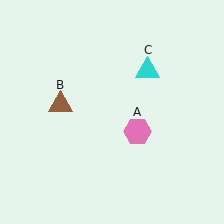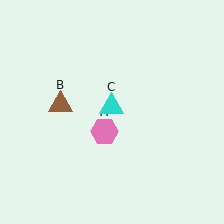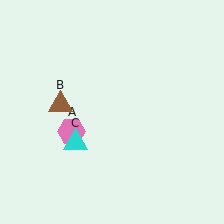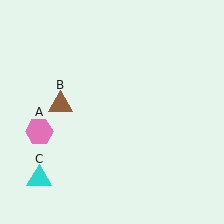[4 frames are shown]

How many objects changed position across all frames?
2 objects changed position: pink hexagon (object A), cyan triangle (object C).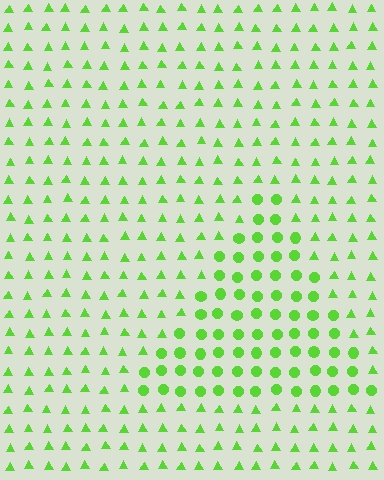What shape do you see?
I see a triangle.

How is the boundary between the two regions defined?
The boundary is defined by a change in element shape: circles inside vs. triangles outside. All elements share the same color and spacing.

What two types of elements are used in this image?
The image uses circles inside the triangle region and triangles outside it.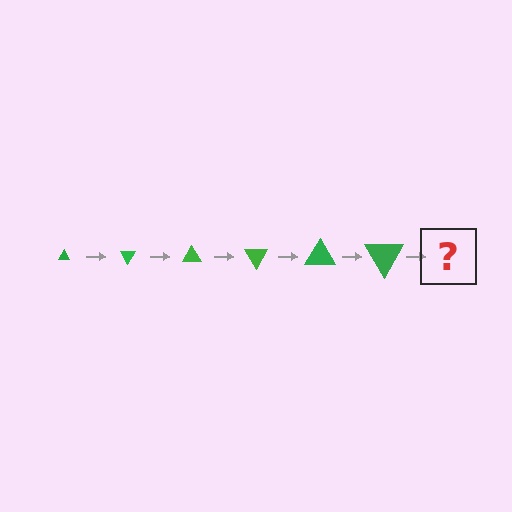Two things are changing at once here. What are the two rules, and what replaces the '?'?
The two rules are that the triangle grows larger each step and it rotates 60 degrees each step. The '?' should be a triangle, larger than the previous one and rotated 360 degrees from the start.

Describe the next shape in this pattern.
It should be a triangle, larger than the previous one and rotated 360 degrees from the start.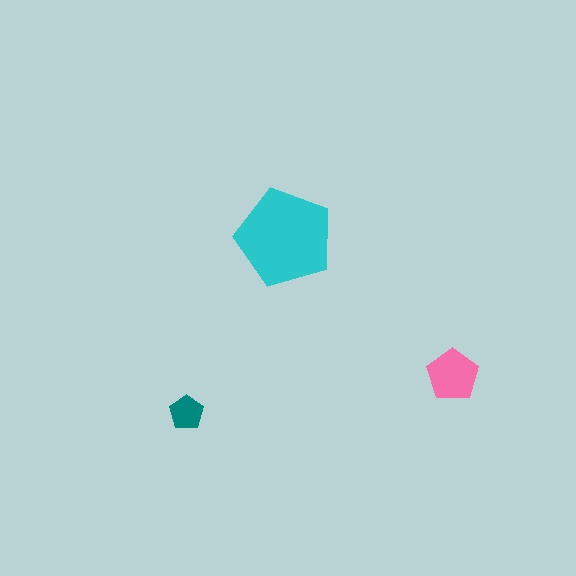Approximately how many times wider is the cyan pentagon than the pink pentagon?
About 2 times wider.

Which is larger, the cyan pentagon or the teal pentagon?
The cyan one.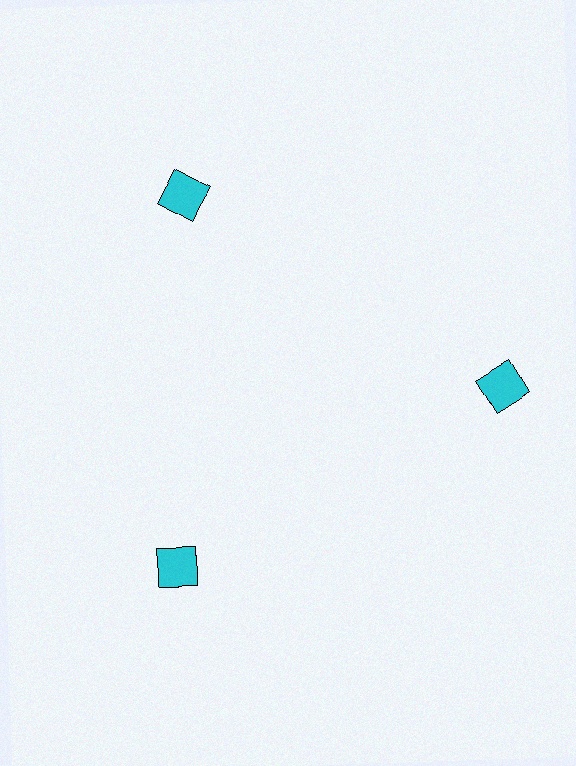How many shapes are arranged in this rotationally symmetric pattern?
There are 3 shapes, arranged in 3 groups of 1.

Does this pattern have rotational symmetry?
Yes, this pattern has 3-fold rotational symmetry. It looks the same after rotating 120 degrees around the center.